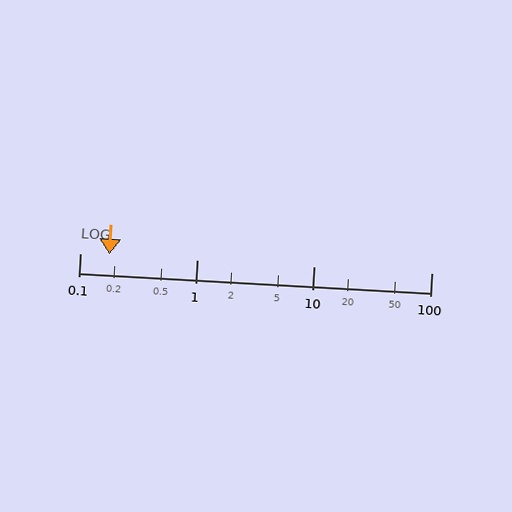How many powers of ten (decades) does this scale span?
The scale spans 3 decades, from 0.1 to 100.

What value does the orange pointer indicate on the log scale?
The pointer indicates approximately 0.18.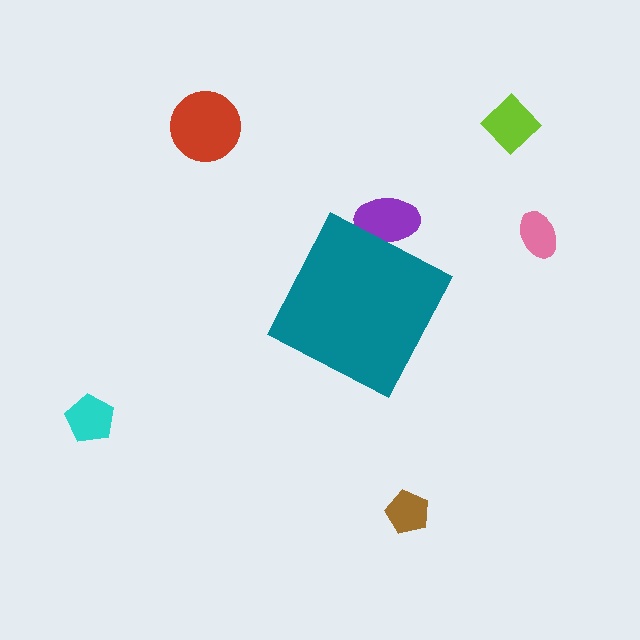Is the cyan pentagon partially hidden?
No, the cyan pentagon is fully visible.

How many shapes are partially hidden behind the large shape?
1 shape is partially hidden.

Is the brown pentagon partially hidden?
No, the brown pentagon is fully visible.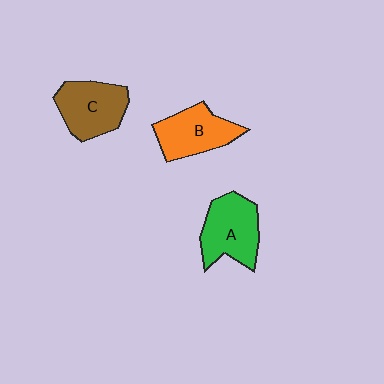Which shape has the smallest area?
Shape B (orange).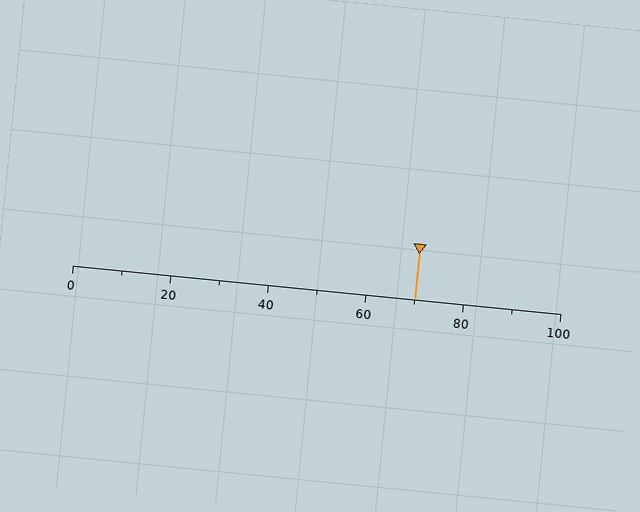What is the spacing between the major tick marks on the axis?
The major ticks are spaced 20 apart.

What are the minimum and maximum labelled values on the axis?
The axis runs from 0 to 100.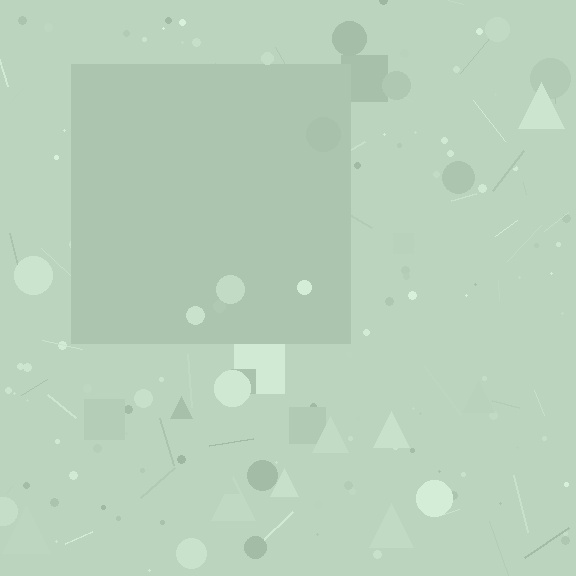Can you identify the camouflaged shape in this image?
The camouflaged shape is a square.